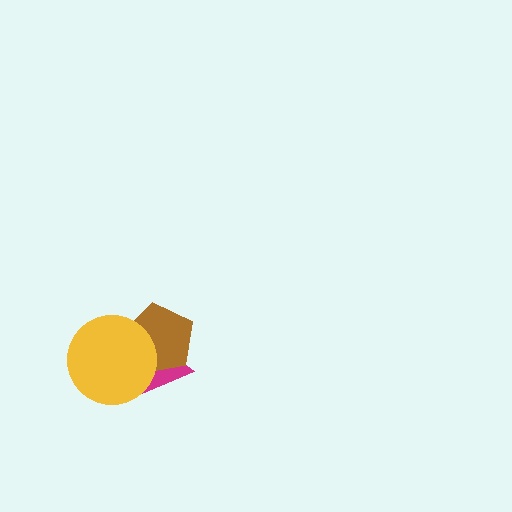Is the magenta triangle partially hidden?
Yes, it is partially covered by another shape.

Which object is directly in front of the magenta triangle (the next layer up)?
The brown pentagon is directly in front of the magenta triangle.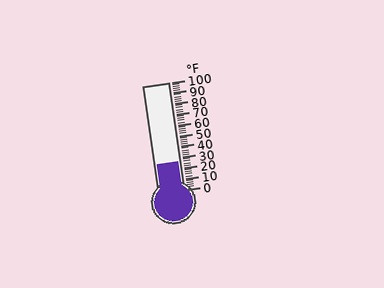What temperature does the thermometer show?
The thermometer shows approximately 26°F.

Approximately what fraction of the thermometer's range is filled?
The thermometer is filled to approximately 25% of its range.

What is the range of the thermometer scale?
The thermometer scale ranges from 0°F to 100°F.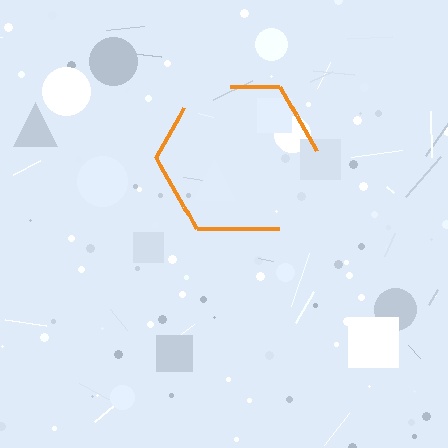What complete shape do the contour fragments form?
The contour fragments form a hexagon.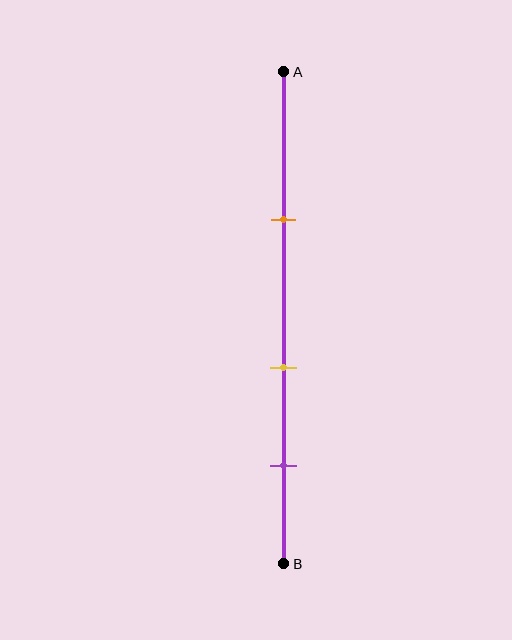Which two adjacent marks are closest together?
The yellow and purple marks are the closest adjacent pair.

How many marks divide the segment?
There are 3 marks dividing the segment.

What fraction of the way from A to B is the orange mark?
The orange mark is approximately 30% (0.3) of the way from A to B.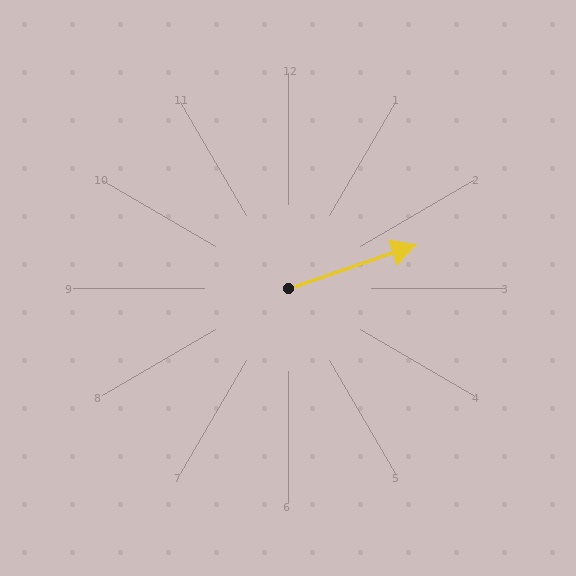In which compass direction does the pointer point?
East.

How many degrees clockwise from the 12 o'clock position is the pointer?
Approximately 71 degrees.